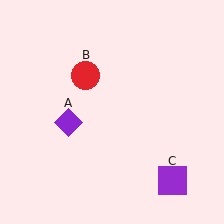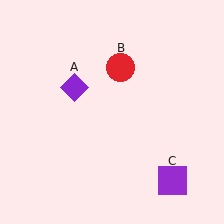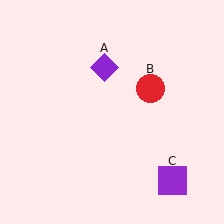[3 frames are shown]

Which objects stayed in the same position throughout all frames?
Purple square (object C) remained stationary.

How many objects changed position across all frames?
2 objects changed position: purple diamond (object A), red circle (object B).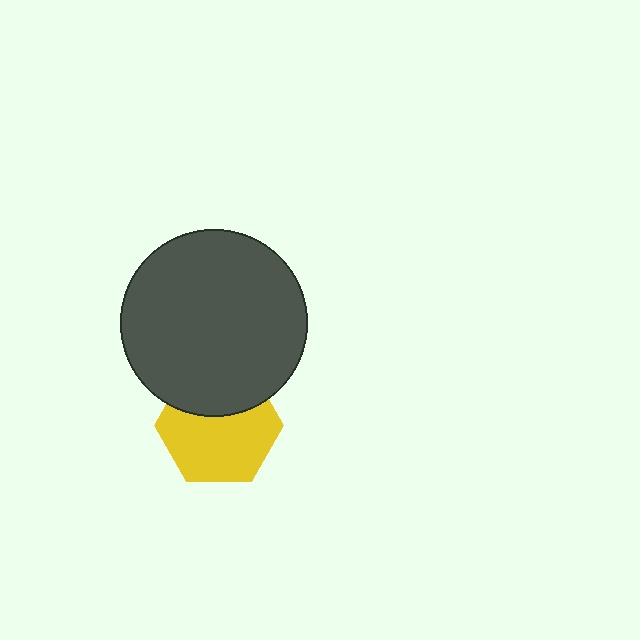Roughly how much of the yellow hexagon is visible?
Most of it is visible (roughly 66%).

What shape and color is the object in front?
The object in front is a dark gray circle.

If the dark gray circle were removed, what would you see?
You would see the complete yellow hexagon.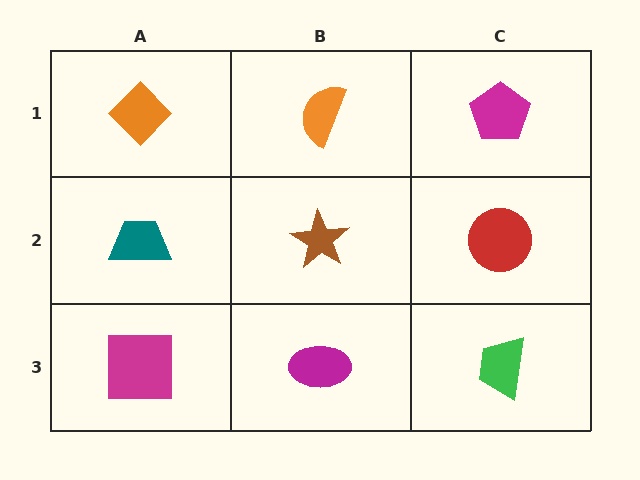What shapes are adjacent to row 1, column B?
A brown star (row 2, column B), an orange diamond (row 1, column A), a magenta pentagon (row 1, column C).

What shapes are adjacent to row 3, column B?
A brown star (row 2, column B), a magenta square (row 3, column A), a green trapezoid (row 3, column C).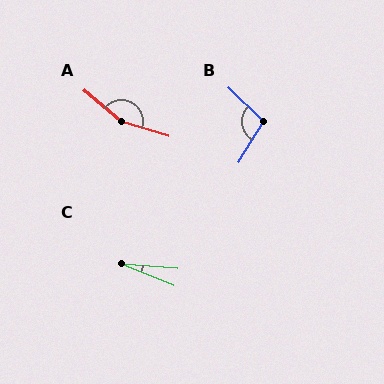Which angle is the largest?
A, at approximately 157 degrees.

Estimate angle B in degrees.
Approximately 102 degrees.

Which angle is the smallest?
C, at approximately 17 degrees.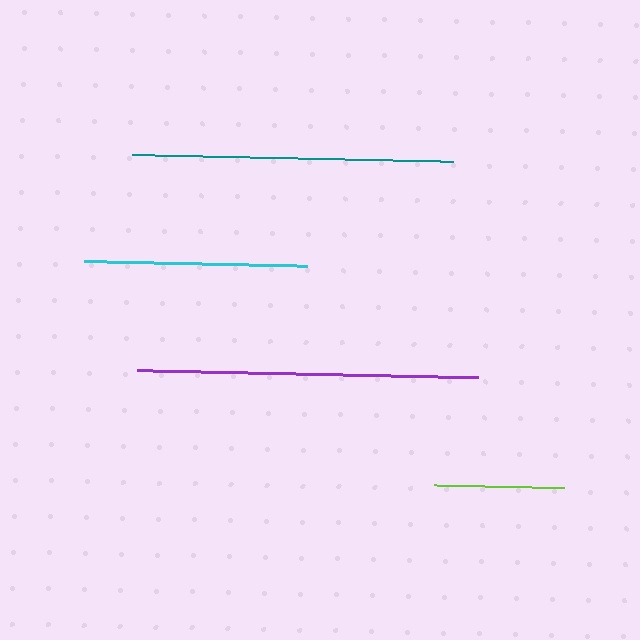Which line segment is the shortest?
The lime line is the shortest at approximately 130 pixels.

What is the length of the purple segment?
The purple segment is approximately 340 pixels long.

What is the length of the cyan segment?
The cyan segment is approximately 223 pixels long.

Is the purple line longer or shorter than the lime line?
The purple line is longer than the lime line.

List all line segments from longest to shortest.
From longest to shortest: purple, teal, cyan, lime.